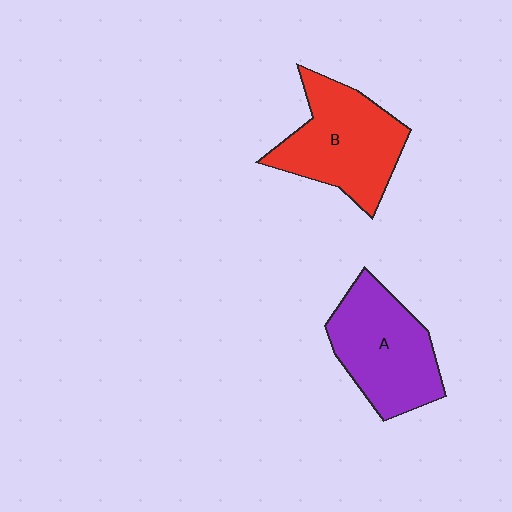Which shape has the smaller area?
Shape A (purple).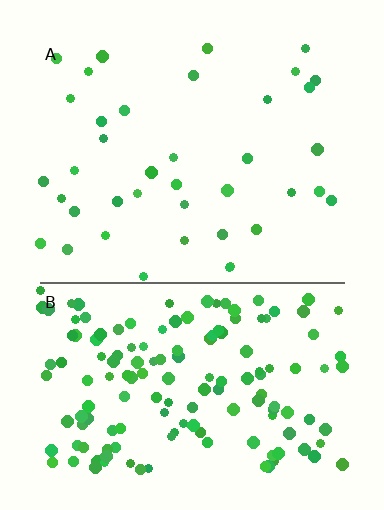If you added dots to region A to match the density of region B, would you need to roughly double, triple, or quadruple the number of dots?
Approximately quadruple.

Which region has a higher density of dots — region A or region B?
B (the bottom).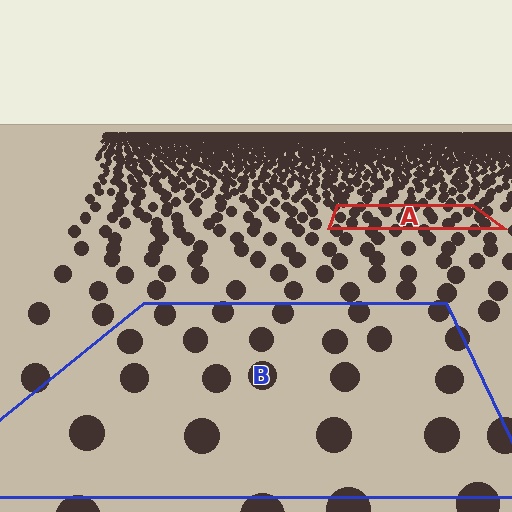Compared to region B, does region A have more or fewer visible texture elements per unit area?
Region A has more texture elements per unit area — they are packed more densely because it is farther away.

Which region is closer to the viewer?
Region B is closer. The texture elements there are larger and more spread out.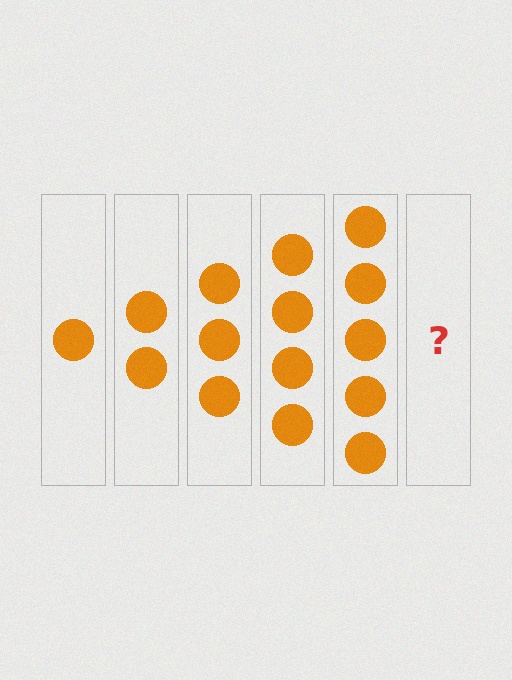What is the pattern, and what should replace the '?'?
The pattern is that each step adds one more circle. The '?' should be 6 circles.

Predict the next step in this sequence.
The next step is 6 circles.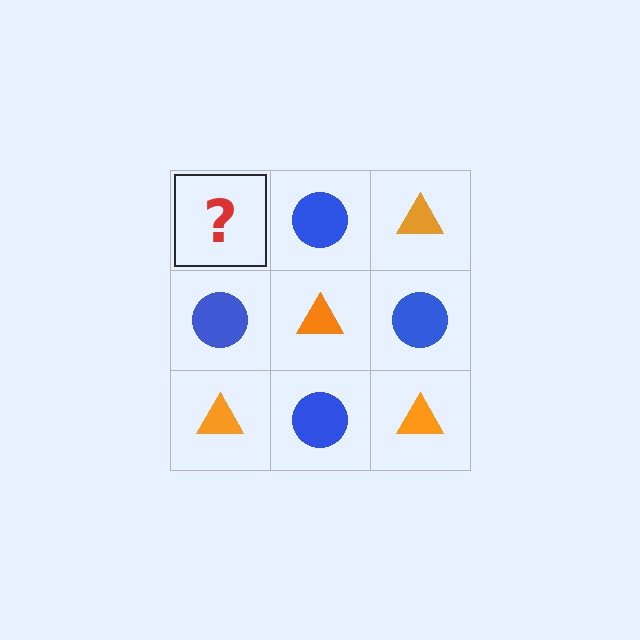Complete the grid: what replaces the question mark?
The question mark should be replaced with an orange triangle.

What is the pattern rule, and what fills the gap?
The rule is that it alternates orange triangle and blue circle in a checkerboard pattern. The gap should be filled with an orange triangle.